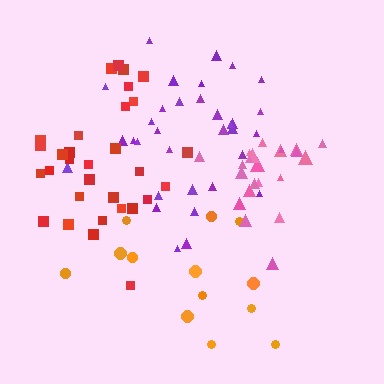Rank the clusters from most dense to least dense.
pink, purple, red, orange.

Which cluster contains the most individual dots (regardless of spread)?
Purple (34).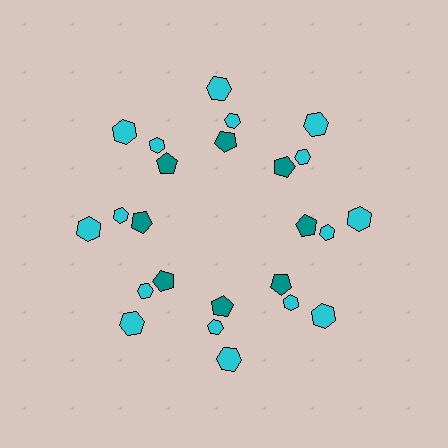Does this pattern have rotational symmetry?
Yes, this pattern has 8-fold rotational symmetry. It looks the same after rotating 45 degrees around the center.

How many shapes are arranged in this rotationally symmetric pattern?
There are 24 shapes, arranged in 8 groups of 3.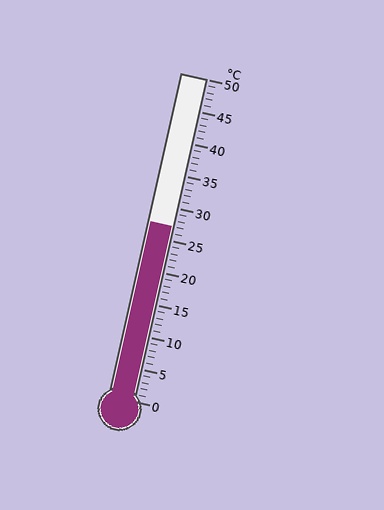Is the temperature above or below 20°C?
The temperature is above 20°C.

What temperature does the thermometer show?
The thermometer shows approximately 27°C.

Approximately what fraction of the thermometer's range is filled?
The thermometer is filled to approximately 55% of its range.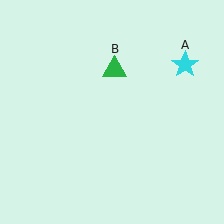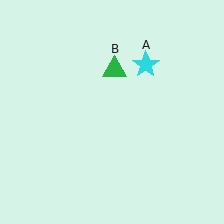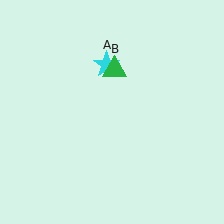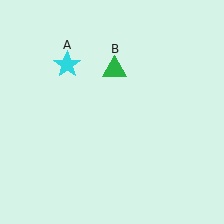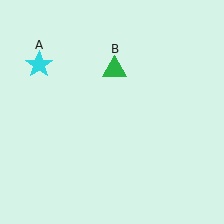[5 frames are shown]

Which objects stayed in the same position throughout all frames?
Green triangle (object B) remained stationary.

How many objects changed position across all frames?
1 object changed position: cyan star (object A).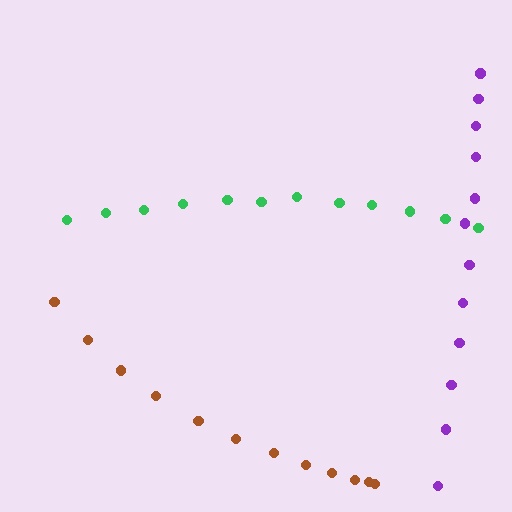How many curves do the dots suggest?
There are 3 distinct paths.